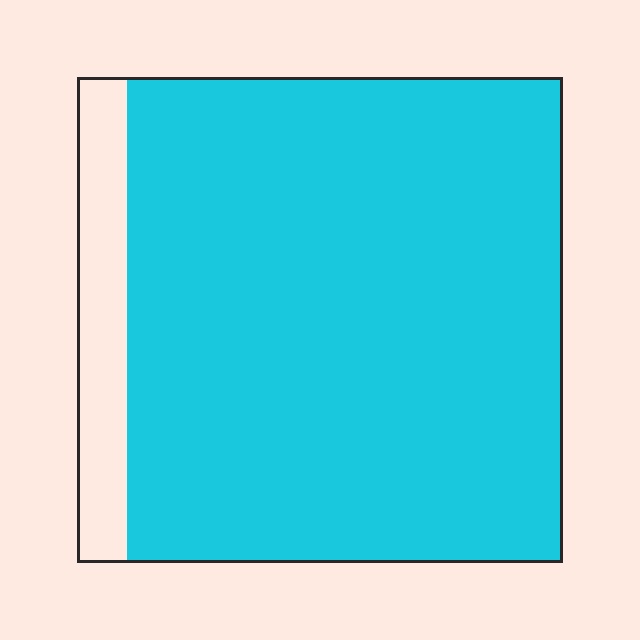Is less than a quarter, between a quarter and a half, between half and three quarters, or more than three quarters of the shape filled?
More than three quarters.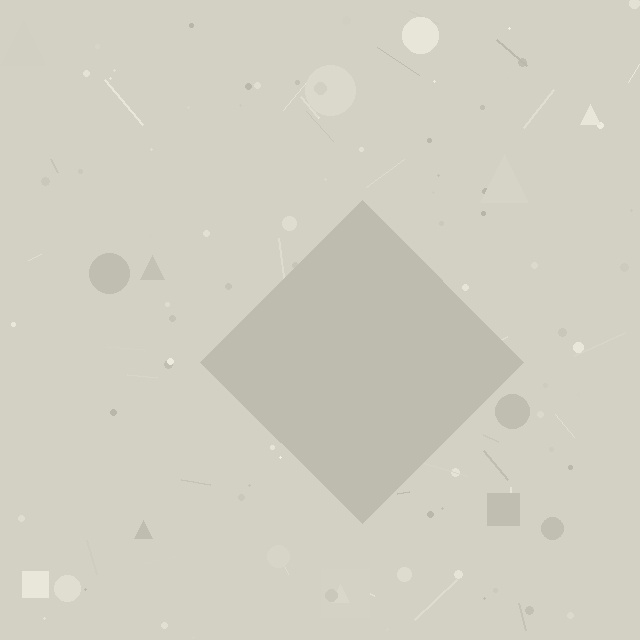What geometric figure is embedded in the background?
A diamond is embedded in the background.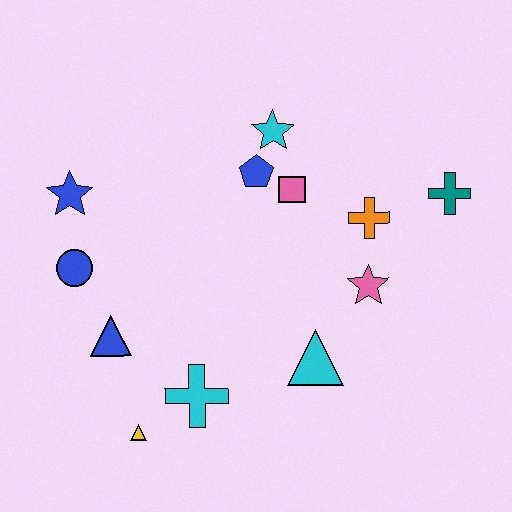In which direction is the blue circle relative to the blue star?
The blue circle is below the blue star.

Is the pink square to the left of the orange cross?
Yes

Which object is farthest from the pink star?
The blue star is farthest from the pink star.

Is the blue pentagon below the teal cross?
No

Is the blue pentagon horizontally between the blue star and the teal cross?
Yes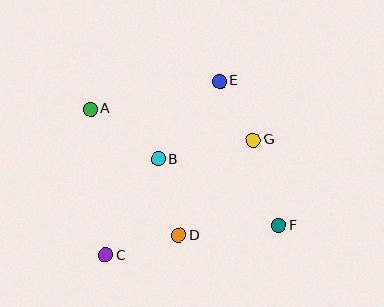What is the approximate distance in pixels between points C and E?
The distance between C and E is approximately 208 pixels.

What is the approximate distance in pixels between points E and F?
The distance between E and F is approximately 156 pixels.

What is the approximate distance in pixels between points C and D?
The distance between C and D is approximately 76 pixels.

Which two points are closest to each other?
Points E and G are closest to each other.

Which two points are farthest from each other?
Points A and F are farthest from each other.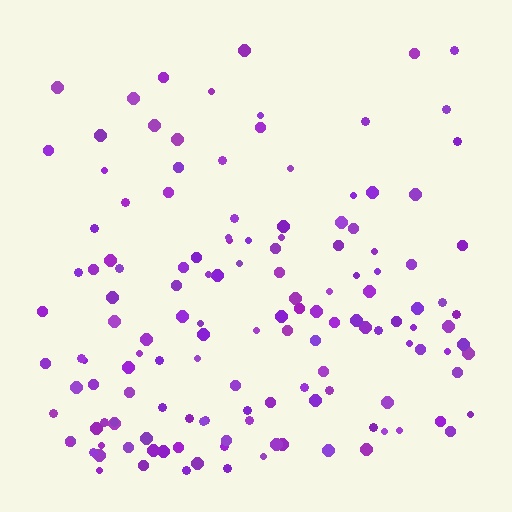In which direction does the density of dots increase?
From top to bottom, with the bottom side densest.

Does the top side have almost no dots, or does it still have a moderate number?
Still a moderate number, just noticeably fewer than the bottom.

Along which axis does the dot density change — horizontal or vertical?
Vertical.